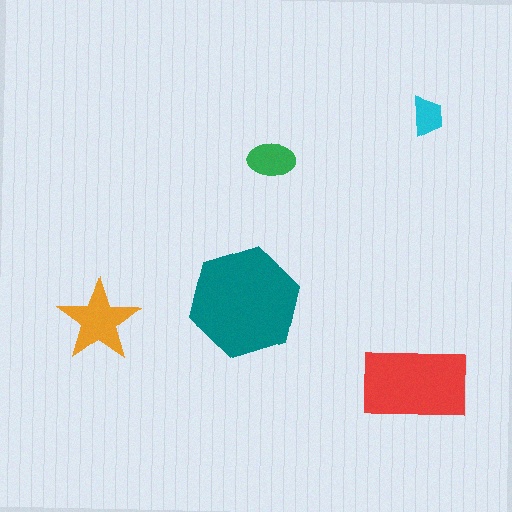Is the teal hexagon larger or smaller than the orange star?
Larger.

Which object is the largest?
The teal hexagon.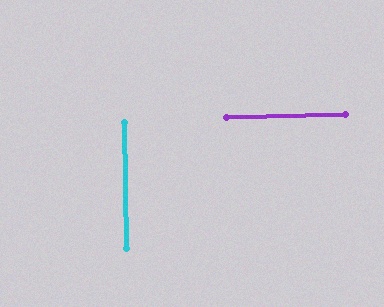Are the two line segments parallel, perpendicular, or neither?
Perpendicular — they meet at approximately 90°.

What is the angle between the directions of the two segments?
Approximately 90 degrees.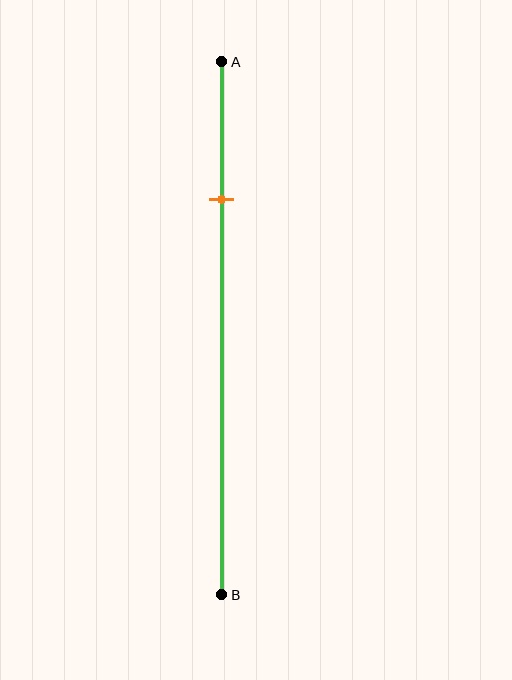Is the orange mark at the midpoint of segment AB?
No, the mark is at about 25% from A, not at the 50% midpoint.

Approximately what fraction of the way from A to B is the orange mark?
The orange mark is approximately 25% of the way from A to B.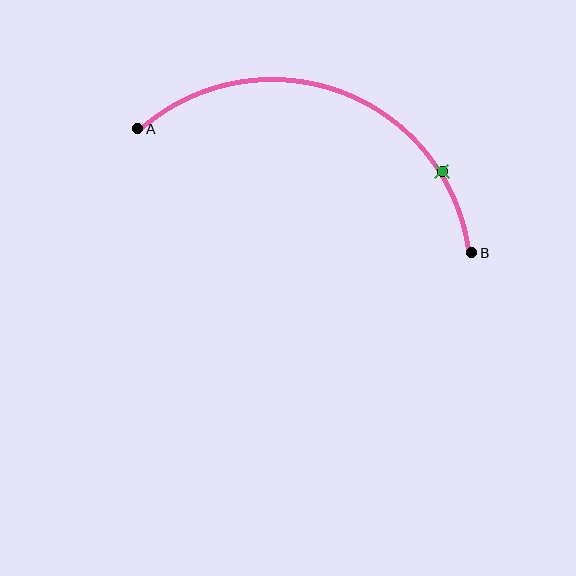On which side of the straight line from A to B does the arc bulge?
The arc bulges above the straight line connecting A and B.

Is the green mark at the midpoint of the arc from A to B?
No. The green mark lies on the arc but is closer to endpoint B. The arc midpoint would be at the point on the curve equidistant along the arc from both A and B.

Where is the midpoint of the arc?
The arc midpoint is the point on the curve farthest from the straight line joining A and B. It sits above that line.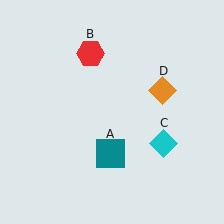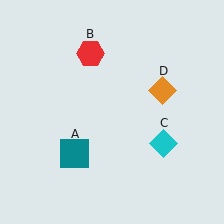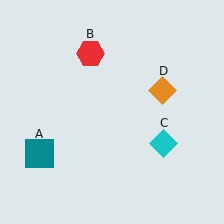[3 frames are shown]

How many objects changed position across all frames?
1 object changed position: teal square (object A).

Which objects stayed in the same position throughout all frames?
Red hexagon (object B) and cyan diamond (object C) and orange diamond (object D) remained stationary.